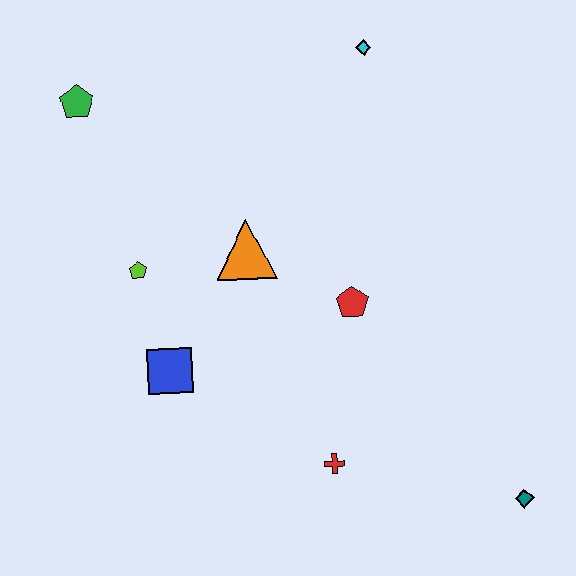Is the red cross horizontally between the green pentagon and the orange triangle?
No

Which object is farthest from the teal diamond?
The green pentagon is farthest from the teal diamond.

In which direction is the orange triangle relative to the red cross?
The orange triangle is above the red cross.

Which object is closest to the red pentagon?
The orange triangle is closest to the red pentagon.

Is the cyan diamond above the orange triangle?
Yes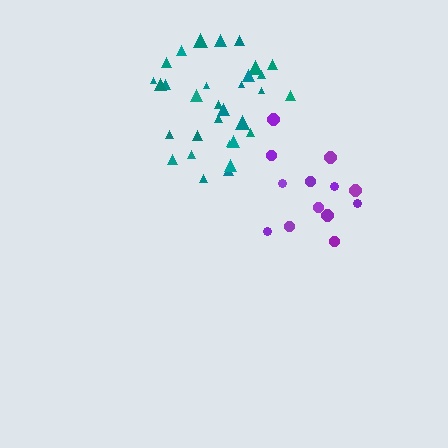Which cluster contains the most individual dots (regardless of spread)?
Teal (31).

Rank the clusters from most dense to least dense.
teal, purple.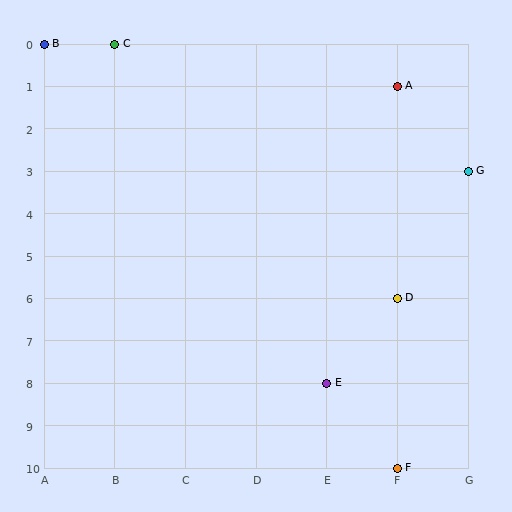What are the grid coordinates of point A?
Point A is at grid coordinates (F, 1).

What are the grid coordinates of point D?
Point D is at grid coordinates (F, 6).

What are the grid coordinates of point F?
Point F is at grid coordinates (F, 10).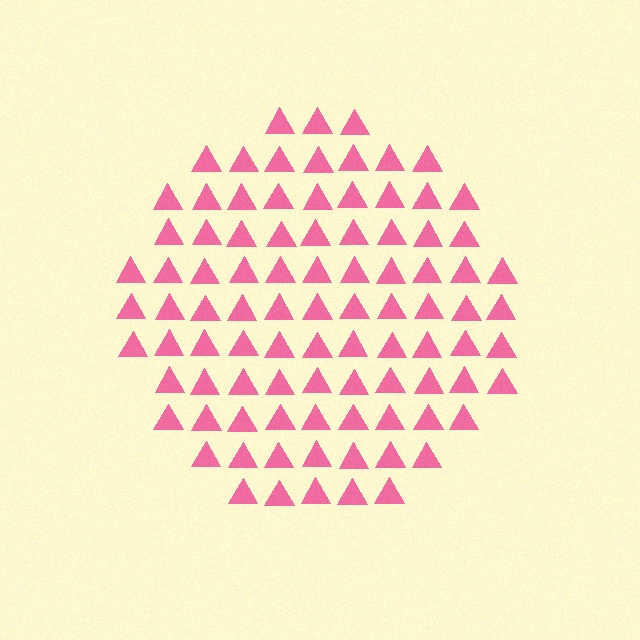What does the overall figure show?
The overall figure shows a circle.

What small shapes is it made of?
It is made of small triangles.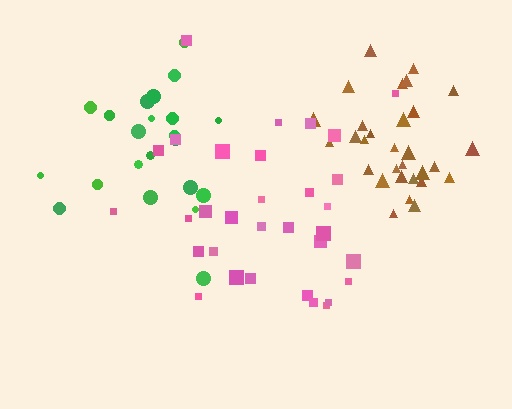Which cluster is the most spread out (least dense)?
Green.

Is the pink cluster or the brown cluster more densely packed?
Brown.